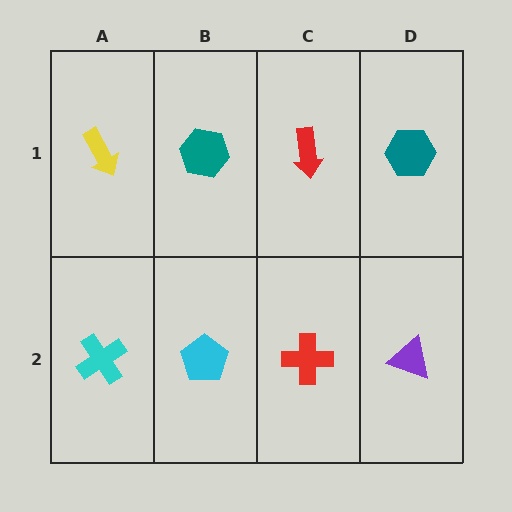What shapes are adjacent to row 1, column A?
A cyan cross (row 2, column A), a teal hexagon (row 1, column B).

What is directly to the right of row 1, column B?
A red arrow.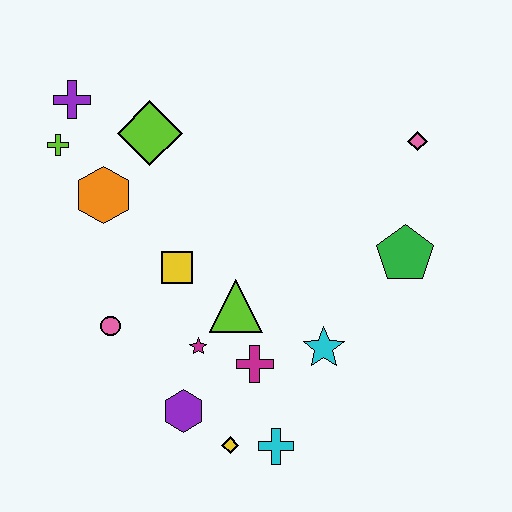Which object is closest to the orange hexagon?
The lime cross is closest to the orange hexagon.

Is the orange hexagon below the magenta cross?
No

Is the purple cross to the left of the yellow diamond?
Yes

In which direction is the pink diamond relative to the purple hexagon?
The pink diamond is above the purple hexagon.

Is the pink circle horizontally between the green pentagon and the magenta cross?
No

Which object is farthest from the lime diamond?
The cyan cross is farthest from the lime diamond.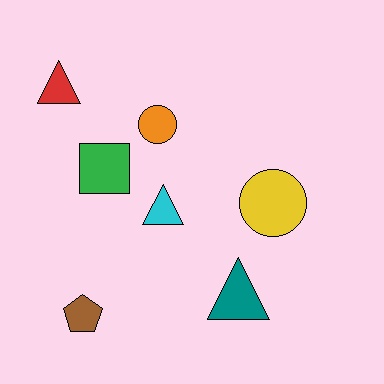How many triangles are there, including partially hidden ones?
There are 3 triangles.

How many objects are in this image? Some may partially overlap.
There are 7 objects.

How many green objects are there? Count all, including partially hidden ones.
There is 1 green object.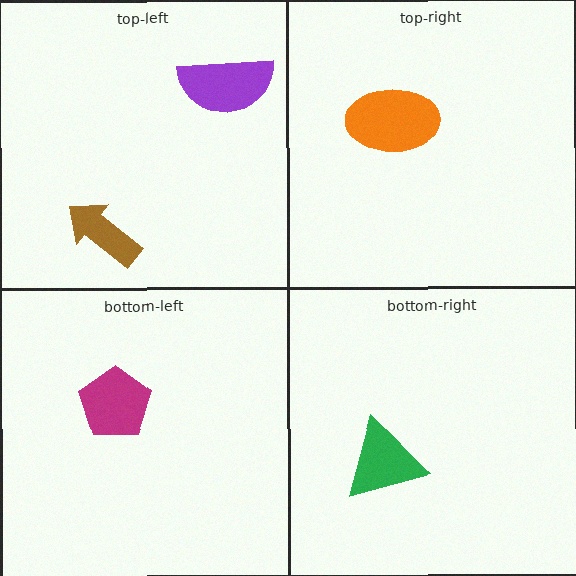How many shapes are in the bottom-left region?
1.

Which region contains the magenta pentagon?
The bottom-left region.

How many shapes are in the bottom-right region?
1.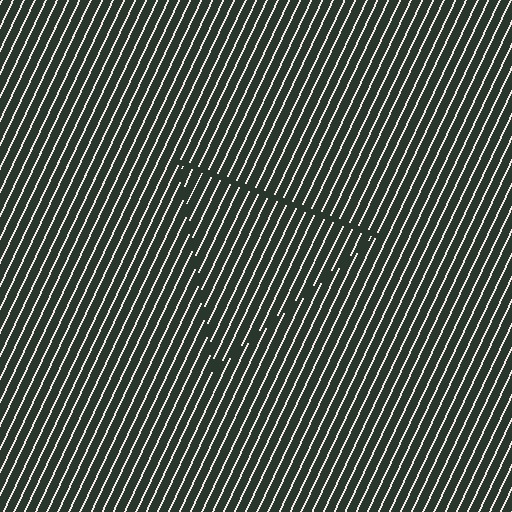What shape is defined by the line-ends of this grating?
An illusory triangle. The interior of the shape contains the same grating, shifted by half a period — the contour is defined by the phase discontinuity where line-ends from the inner and outer gratings abut.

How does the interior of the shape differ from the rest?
The interior of the shape contains the same grating, shifted by half a period — the contour is defined by the phase discontinuity where line-ends from the inner and outer gratings abut.